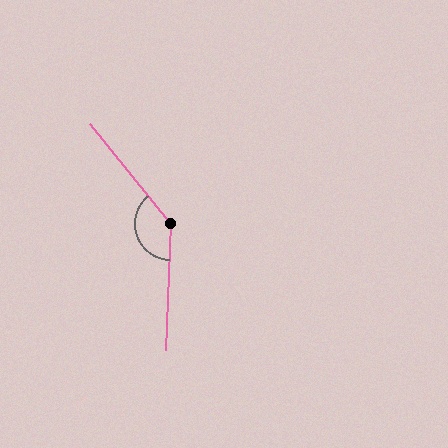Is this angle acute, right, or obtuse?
It is obtuse.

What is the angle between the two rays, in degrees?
Approximately 139 degrees.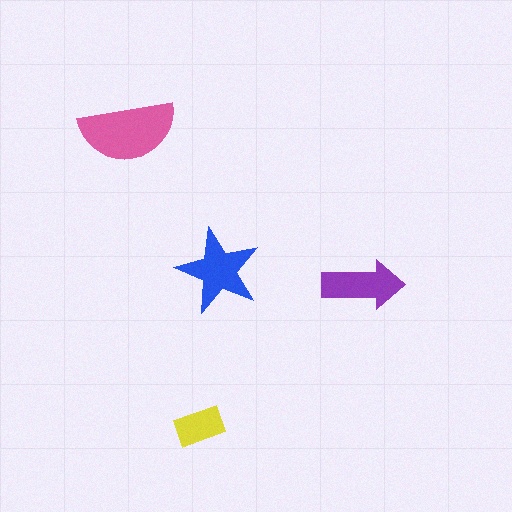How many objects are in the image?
There are 4 objects in the image.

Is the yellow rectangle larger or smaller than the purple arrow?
Smaller.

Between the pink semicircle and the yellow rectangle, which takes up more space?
The pink semicircle.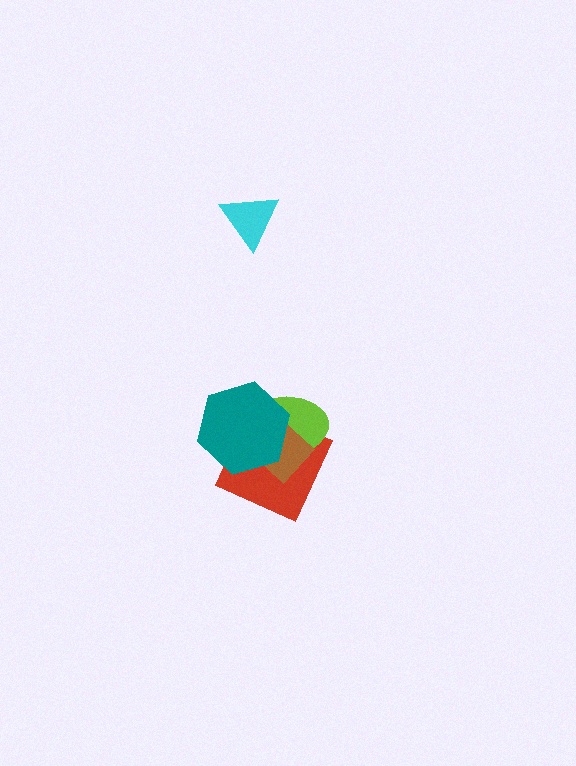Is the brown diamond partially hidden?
Yes, it is partially covered by another shape.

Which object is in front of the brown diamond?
The teal hexagon is in front of the brown diamond.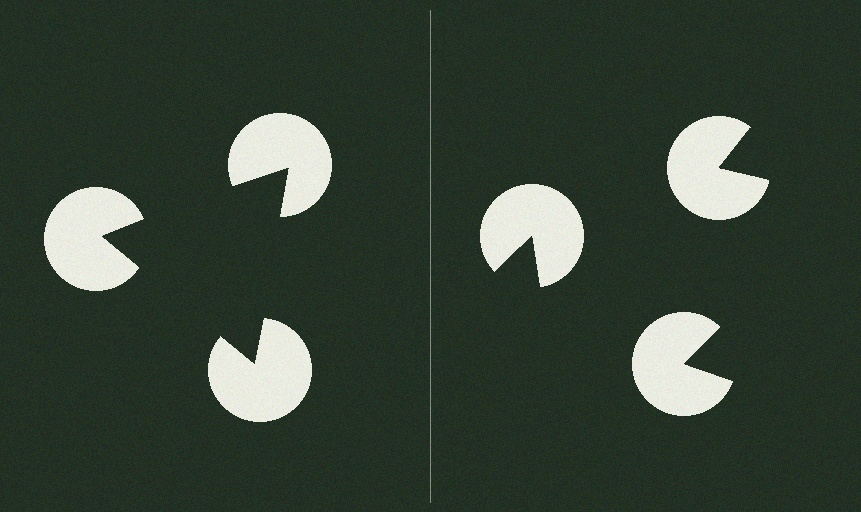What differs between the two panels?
The pac-man discs are positioned identically on both sides; only the wedge orientations differ. On the left they align to a triangle; on the right they are misaligned.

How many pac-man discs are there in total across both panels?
6 — 3 on each side.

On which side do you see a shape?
An illusory triangle appears on the left side. On the right side the wedge cuts are rotated, so no coherent shape forms.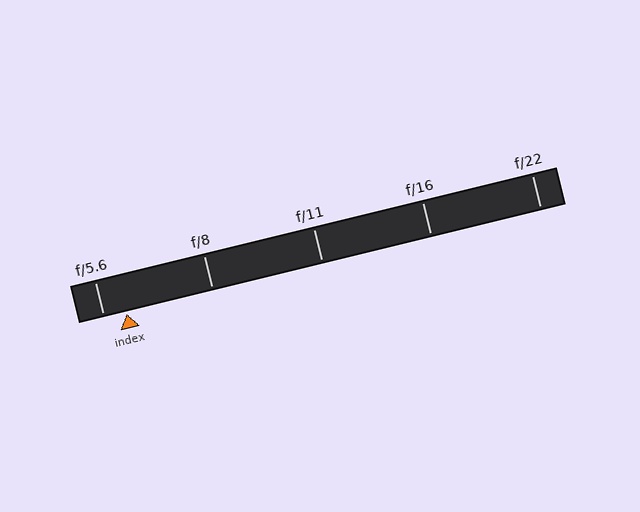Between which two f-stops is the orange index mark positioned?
The index mark is between f/5.6 and f/8.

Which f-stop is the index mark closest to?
The index mark is closest to f/5.6.